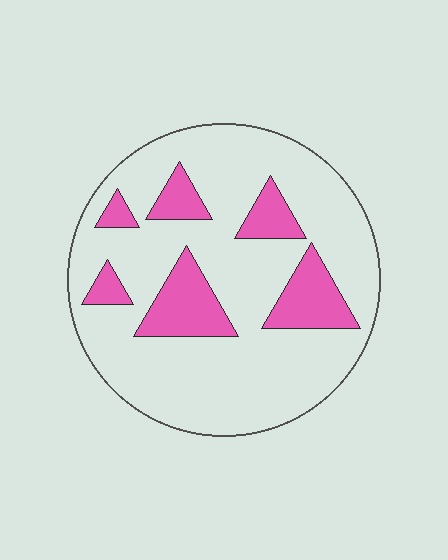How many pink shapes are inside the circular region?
6.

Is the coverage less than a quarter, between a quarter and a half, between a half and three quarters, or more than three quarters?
Less than a quarter.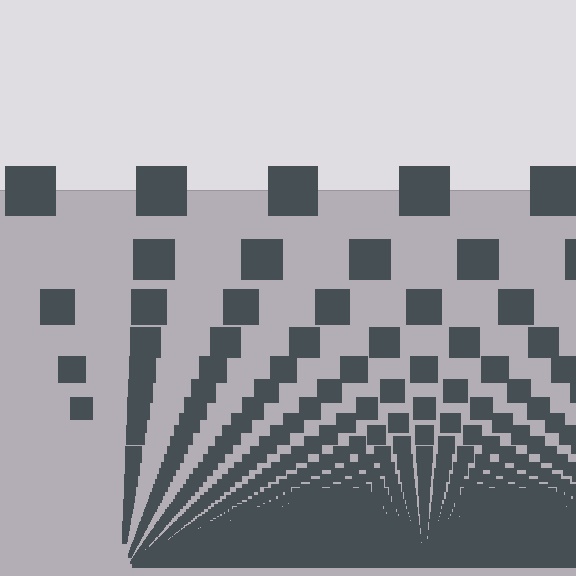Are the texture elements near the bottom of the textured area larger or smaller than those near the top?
Smaller. The gradient is inverted — elements near the bottom are smaller and denser.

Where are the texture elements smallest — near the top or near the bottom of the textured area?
Near the bottom.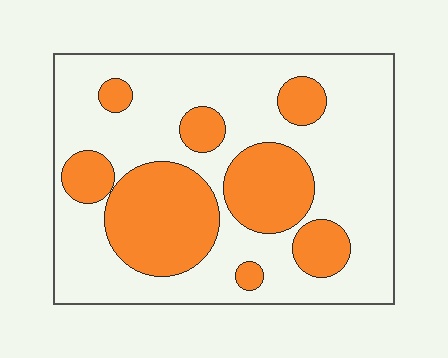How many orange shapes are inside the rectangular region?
8.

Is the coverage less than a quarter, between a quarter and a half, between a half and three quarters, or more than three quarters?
Between a quarter and a half.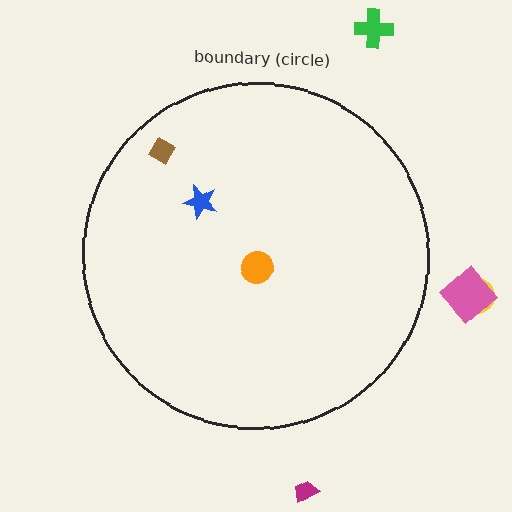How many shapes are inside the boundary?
3 inside, 4 outside.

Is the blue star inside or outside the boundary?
Inside.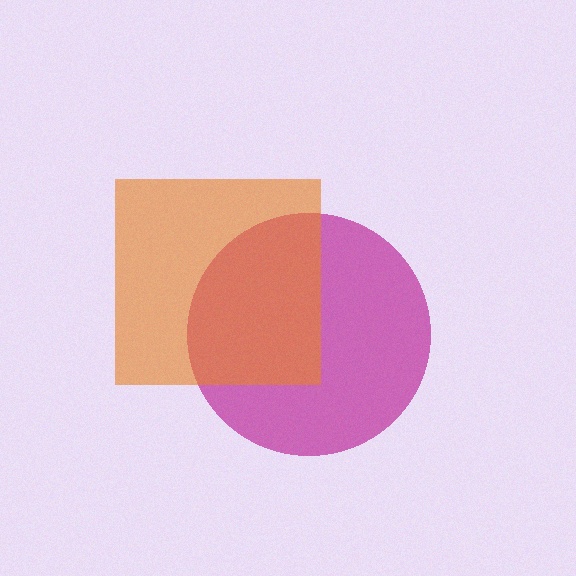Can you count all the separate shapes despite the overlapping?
Yes, there are 2 separate shapes.